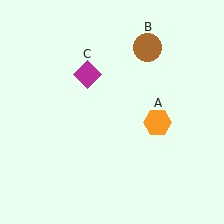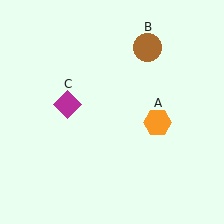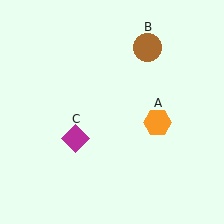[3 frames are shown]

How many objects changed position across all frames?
1 object changed position: magenta diamond (object C).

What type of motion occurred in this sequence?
The magenta diamond (object C) rotated counterclockwise around the center of the scene.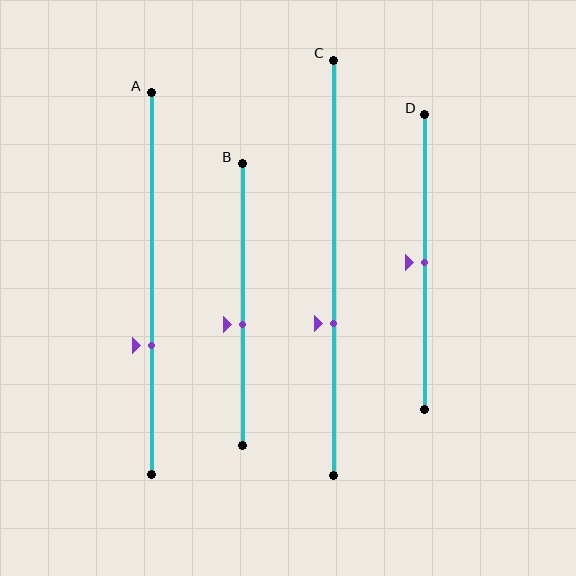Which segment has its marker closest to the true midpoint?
Segment D has its marker closest to the true midpoint.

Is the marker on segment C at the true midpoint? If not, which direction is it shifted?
No, the marker on segment C is shifted downward by about 13% of the segment length.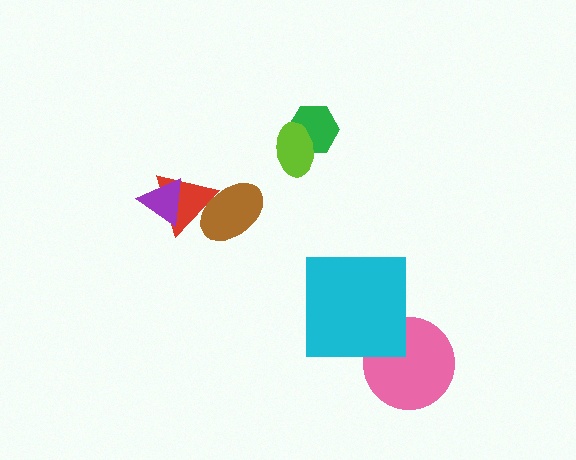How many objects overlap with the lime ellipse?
1 object overlaps with the lime ellipse.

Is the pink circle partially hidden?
Yes, it is partially covered by another shape.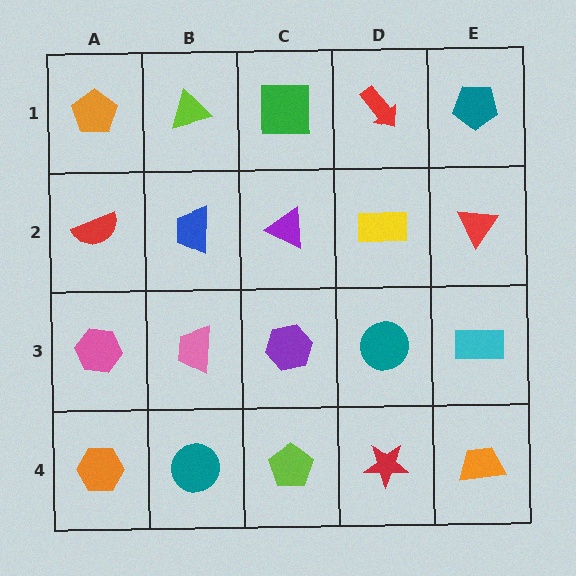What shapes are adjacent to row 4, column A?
A pink hexagon (row 3, column A), a teal circle (row 4, column B).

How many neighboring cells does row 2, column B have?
4.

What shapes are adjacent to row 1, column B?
A blue trapezoid (row 2, column B), an orange pentagon (row 1, column A), a green square (row 1, column C).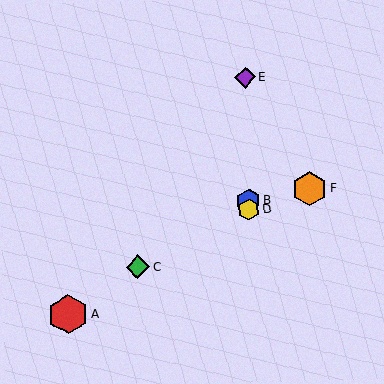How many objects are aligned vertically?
3 objects (B, D, E) are aligned vertically.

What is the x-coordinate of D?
Object D is at x≈249.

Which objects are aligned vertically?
Objects B, D, E are aligned vertically.